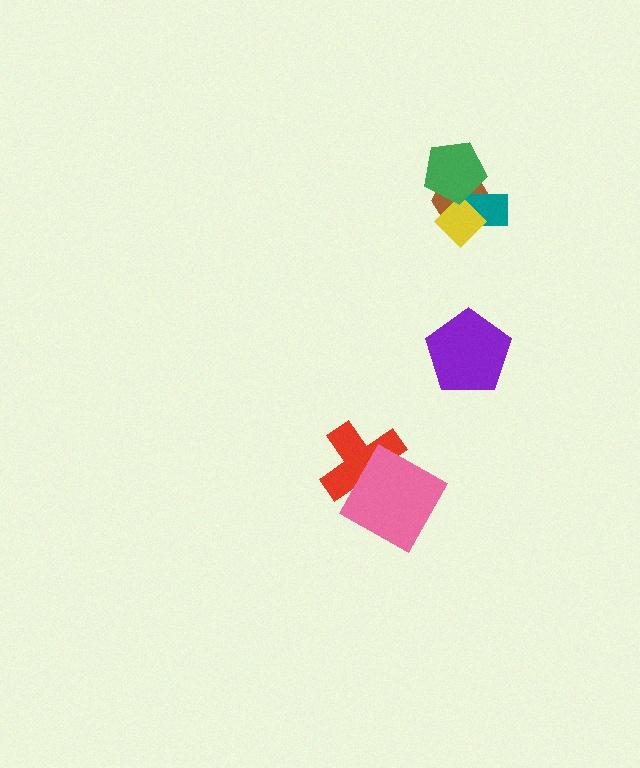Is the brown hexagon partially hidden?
Yes, it is partially covered by another shape.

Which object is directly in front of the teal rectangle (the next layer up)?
The yellow diamond is directly in front of the teal rectangle.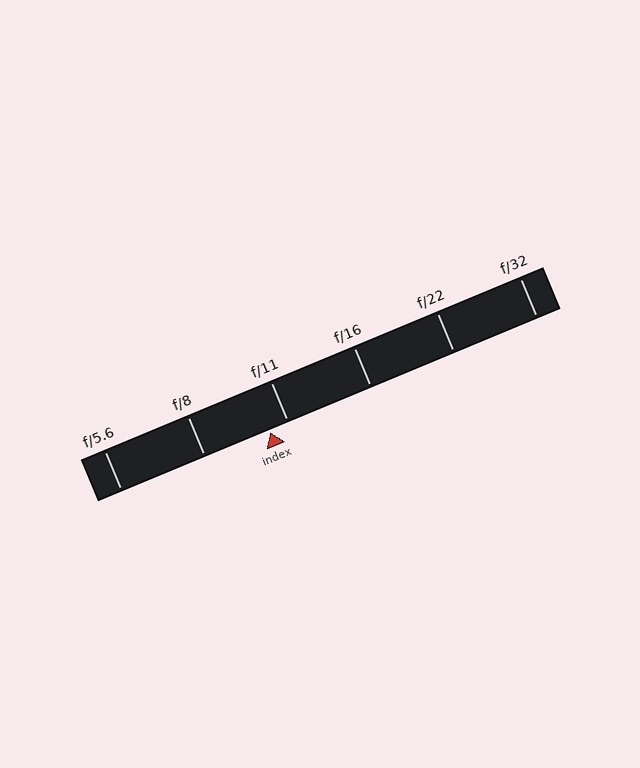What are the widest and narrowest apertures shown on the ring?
The widest aperture shown is f/5.6 and the narrowest is f/32.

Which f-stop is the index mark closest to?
The index mark is closest to f/11.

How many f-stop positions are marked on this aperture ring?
There are 6 f-stop positions marked.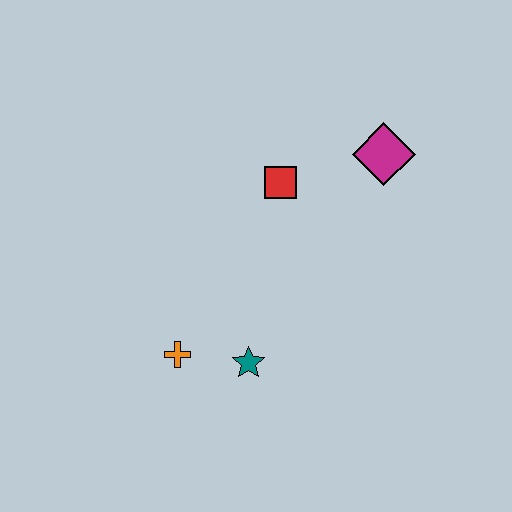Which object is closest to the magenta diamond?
The red square is closest to the magenta diamond.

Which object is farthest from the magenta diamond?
The orange cross is farthest from the magenta diamond.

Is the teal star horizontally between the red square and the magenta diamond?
No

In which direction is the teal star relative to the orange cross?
The teal star is to the right of the orange cross.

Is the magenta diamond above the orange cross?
Yes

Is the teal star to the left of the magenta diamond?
Yes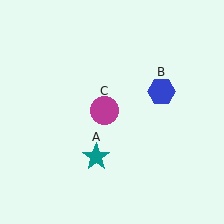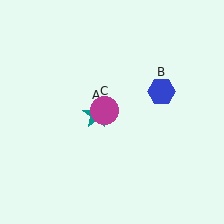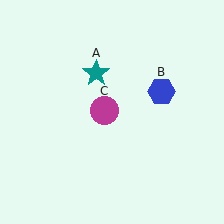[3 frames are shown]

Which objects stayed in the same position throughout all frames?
Blue hexagon (object B) and magenta circle (object C) remained stationary.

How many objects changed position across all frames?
1 object changed position: teal star (object A).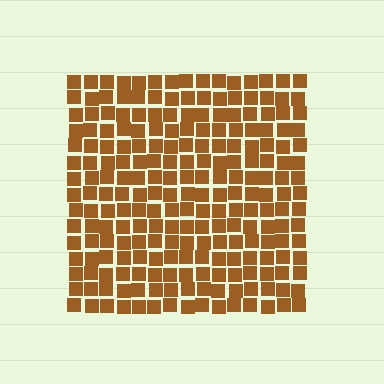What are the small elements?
The small elements are squares.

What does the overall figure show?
The overall figure shows a square.